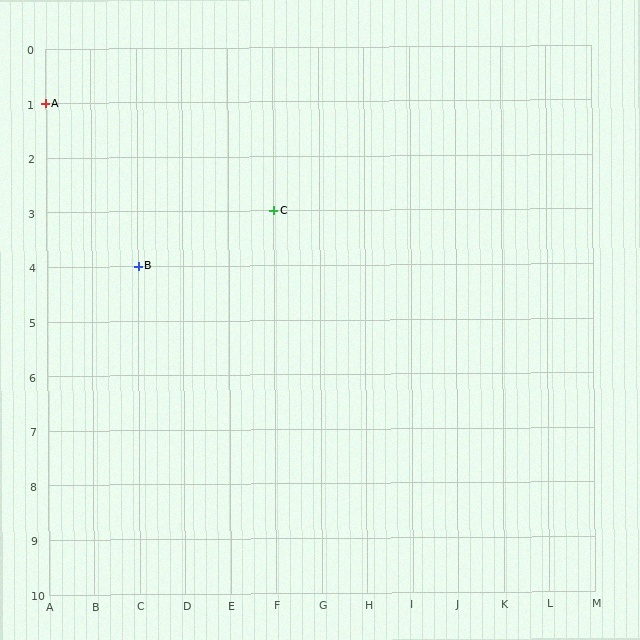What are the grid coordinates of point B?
Point B is at grid coordinates (C, 4).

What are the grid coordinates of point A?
Point A is at grid coordinates (A, 1).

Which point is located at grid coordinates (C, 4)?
Point B is at (C, 4).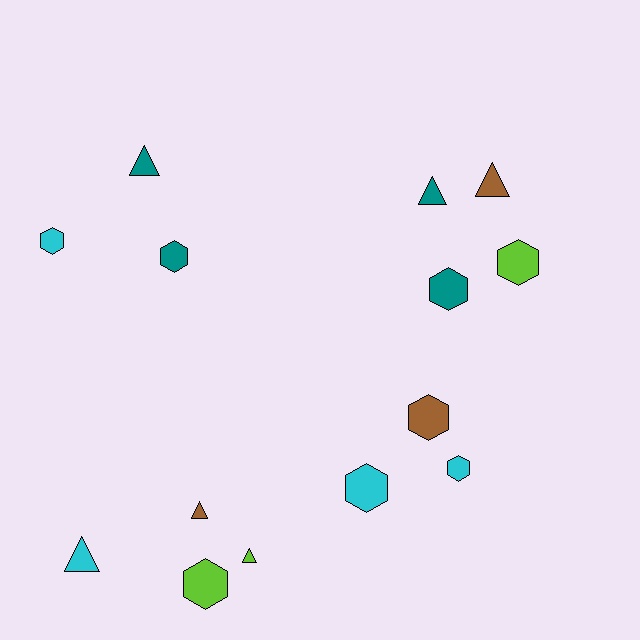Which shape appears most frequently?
Hexagon, with 8 objects.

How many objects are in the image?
There are 14 objects.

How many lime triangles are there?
There is 1 lime triangle.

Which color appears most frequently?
Cyan, with 4 objects.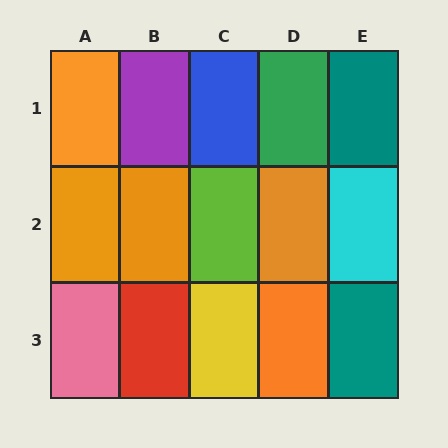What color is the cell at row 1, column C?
Blue.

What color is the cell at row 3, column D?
Orange.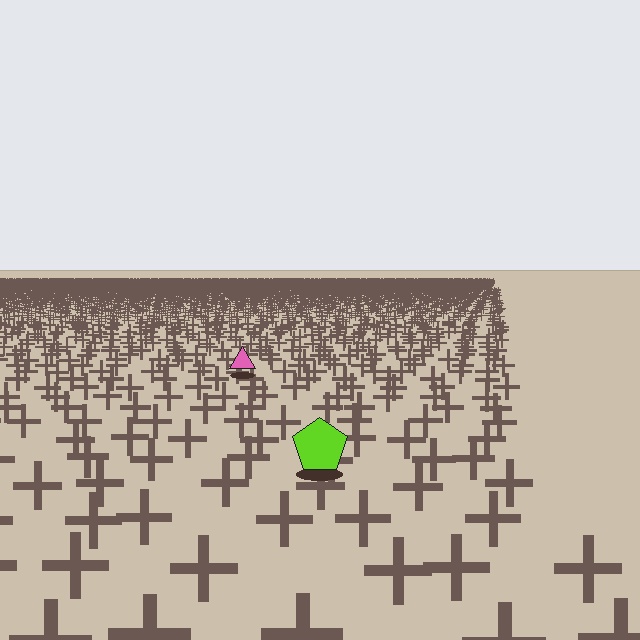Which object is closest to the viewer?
The lime pentagon is closest. The texture marks near it are larger and more spread out.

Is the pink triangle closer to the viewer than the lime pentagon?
No. The lime pentagon is closer — you can tell from the texture gradient: the ground texture is coarser near it.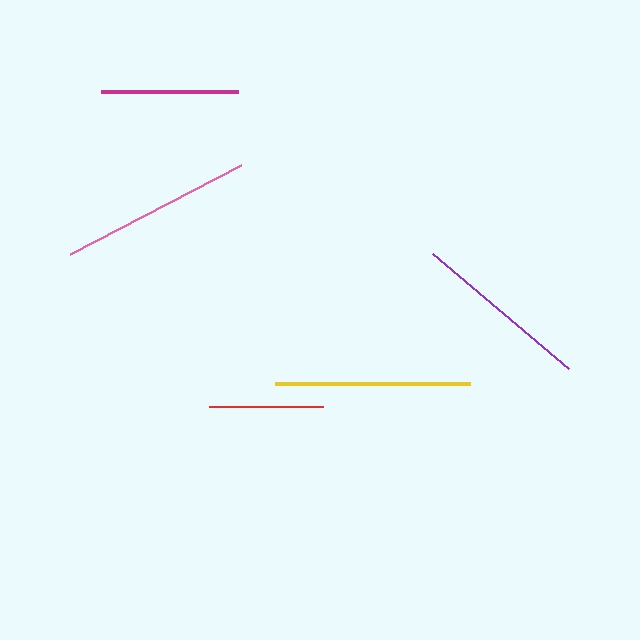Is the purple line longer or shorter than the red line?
The purple line is longer than the red line.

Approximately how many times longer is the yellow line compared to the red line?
The yellow line is approximately 1.7 times the length of the red line.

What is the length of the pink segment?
The pink segment is approximately 193 pixels long.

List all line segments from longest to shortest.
From longest to shortest: yellow, pink, purple, magenta, red.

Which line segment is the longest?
The yellow line is the longest at approximately 195 pixels.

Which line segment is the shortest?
The red line is the shortest at approximately 114 pixels.